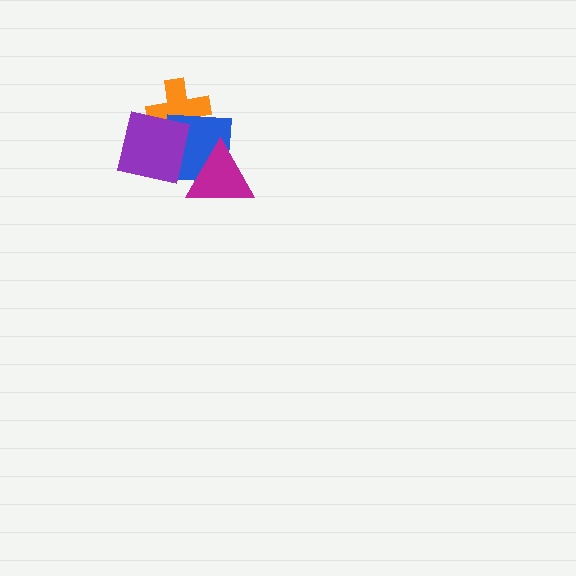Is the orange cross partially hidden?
Yes, it is partially covered by another shape.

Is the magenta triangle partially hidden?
No, no other shape covers it.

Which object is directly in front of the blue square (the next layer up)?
The purple square is directly in front of the blue square.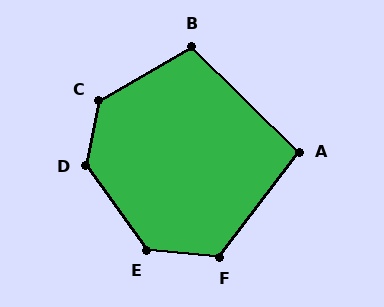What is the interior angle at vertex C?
Approximately 132 degrees (obtuse).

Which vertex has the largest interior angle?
D, at approximately 133 degrees.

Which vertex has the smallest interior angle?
A, at approximately 97 degrees.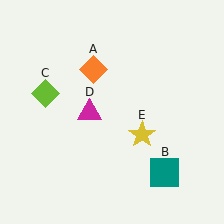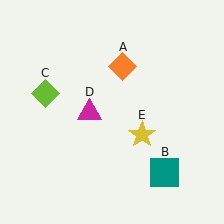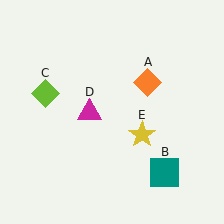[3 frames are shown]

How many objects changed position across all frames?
1 object changed position: orange diamond (object A).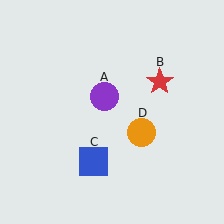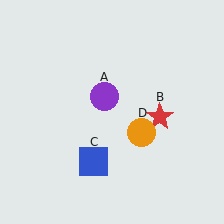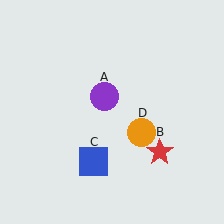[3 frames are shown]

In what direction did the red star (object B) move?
The red star (object B) moved down.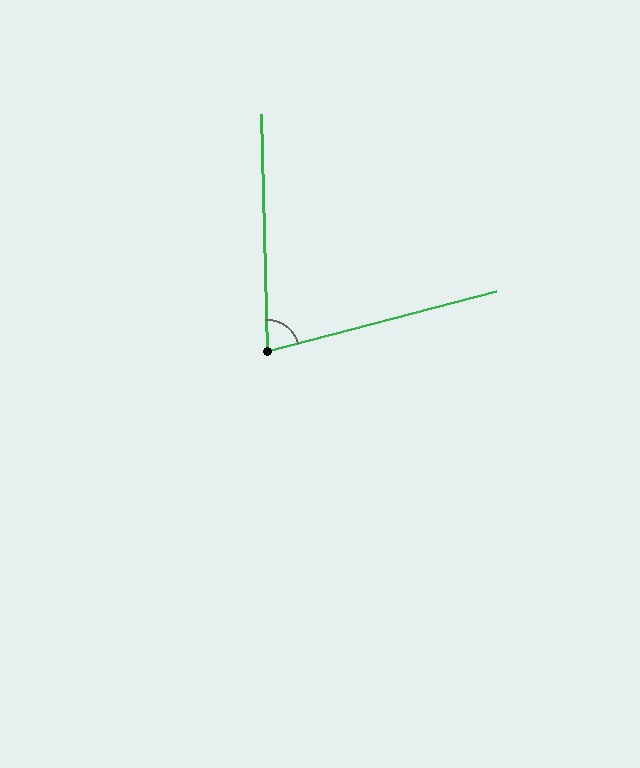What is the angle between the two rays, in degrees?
Approximately 77 degrees.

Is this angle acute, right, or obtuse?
It is acute.